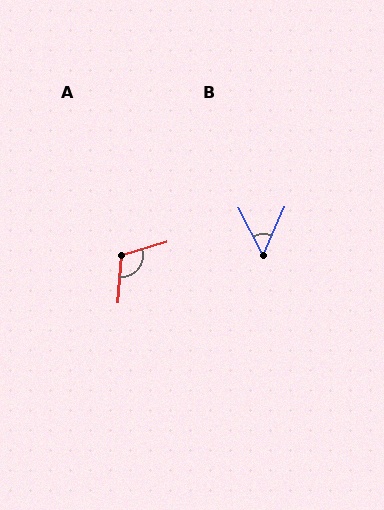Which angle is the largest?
A, at approximately 110 degrees.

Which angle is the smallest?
B, at approximately 51 degrees.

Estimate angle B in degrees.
Approximately 51 degrees.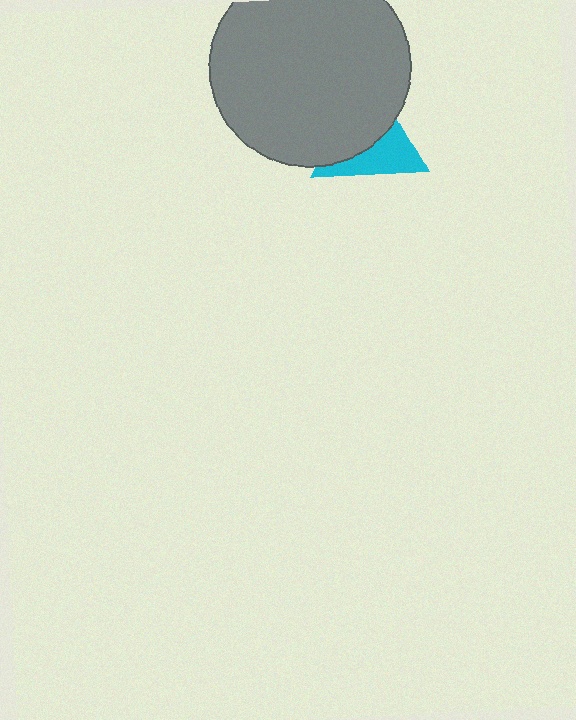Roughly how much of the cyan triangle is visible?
A small part of it is visible (roughly 45%).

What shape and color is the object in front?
The object in front is a gray circle.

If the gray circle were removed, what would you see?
You would see the complete cyan triangle.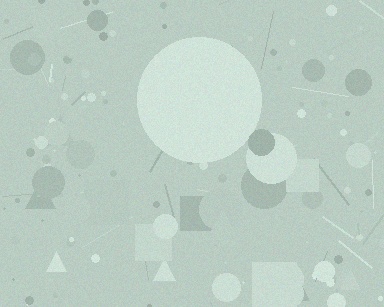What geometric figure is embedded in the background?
A circle is embedded in the background.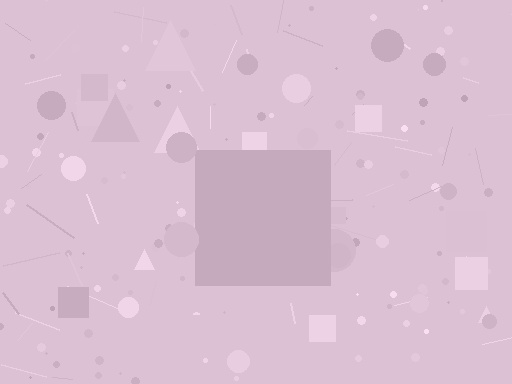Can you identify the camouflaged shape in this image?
The camouflaged shape is a square.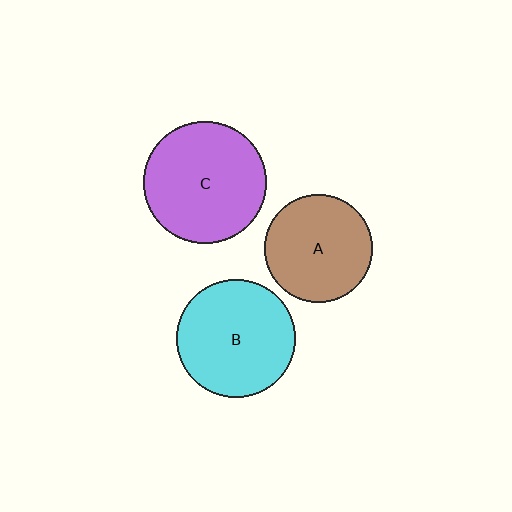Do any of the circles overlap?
No, none of the circles overlap.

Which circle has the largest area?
Circle C (purple).